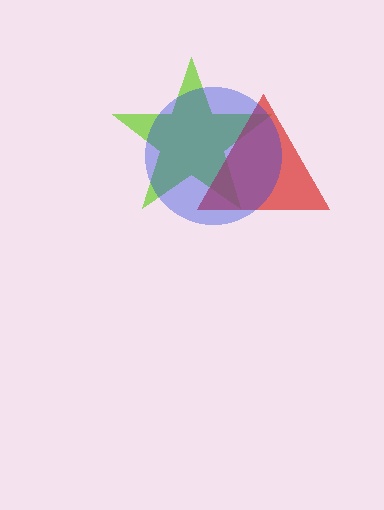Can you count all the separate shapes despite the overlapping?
Yes, there are 3 separate shapes.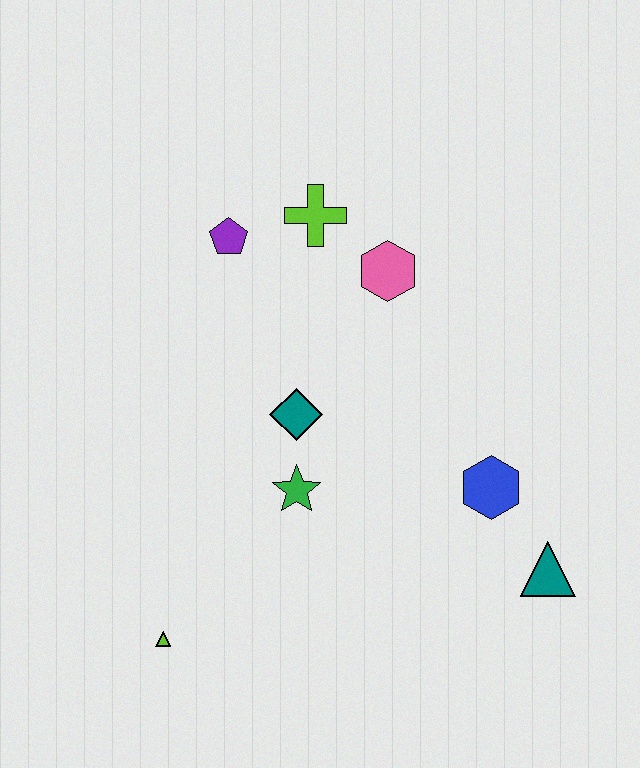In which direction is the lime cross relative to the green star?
The lime cross is above the green star.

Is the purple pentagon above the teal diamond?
Yes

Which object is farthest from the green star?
The lime cross is farthest from the green star.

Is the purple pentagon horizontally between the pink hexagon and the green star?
No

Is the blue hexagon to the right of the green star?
Yes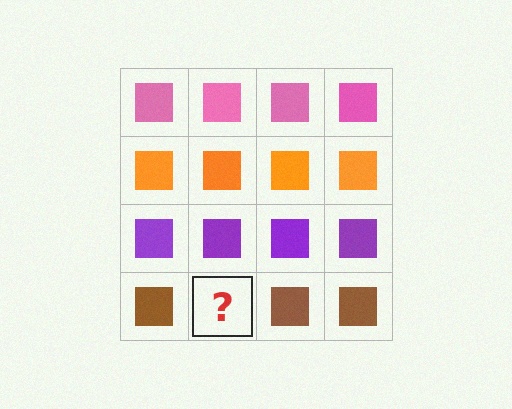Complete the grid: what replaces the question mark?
The question mark should be replaced with a brown square.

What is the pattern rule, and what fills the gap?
The rule is that each row has a consistent color. The gap should be filled with a brown square.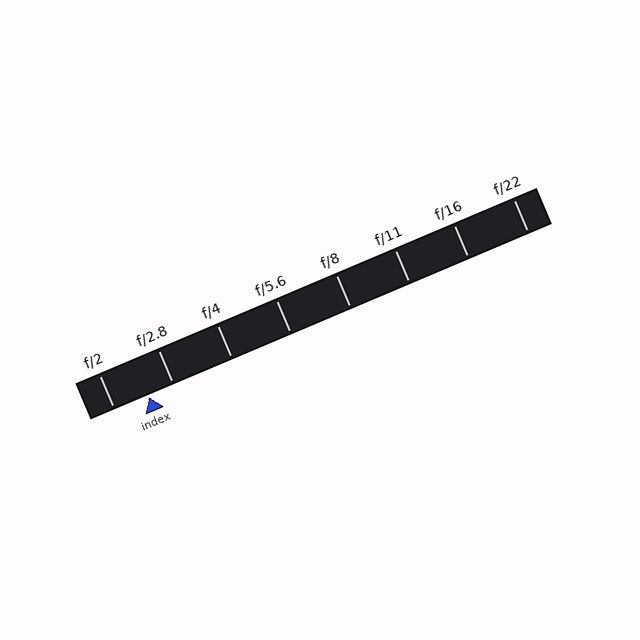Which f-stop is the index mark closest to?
The index mark is closest to f/2.8.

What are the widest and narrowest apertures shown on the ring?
The widest aperture shown is f/2 and the narrowest is f/22.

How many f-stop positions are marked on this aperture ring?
There are 8 f-stop positions marked.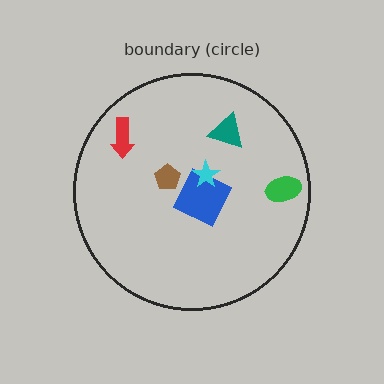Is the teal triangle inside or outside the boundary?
Inside.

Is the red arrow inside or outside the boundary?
Inside.